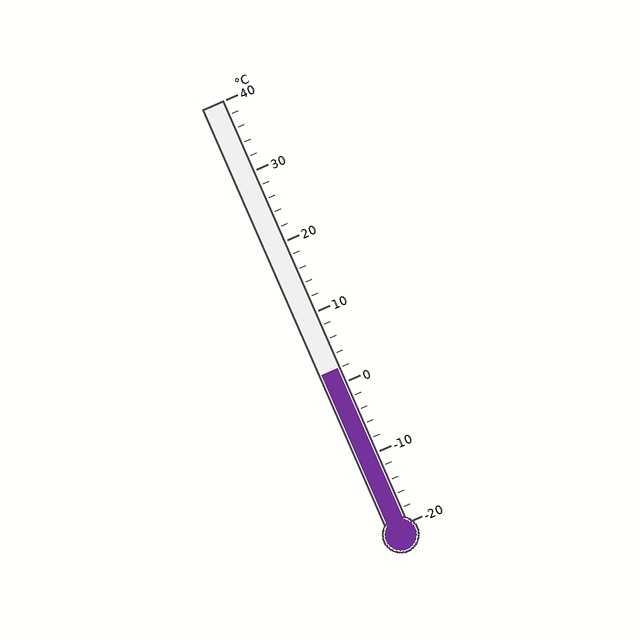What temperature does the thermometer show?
The thermometer shows approximately 2°C.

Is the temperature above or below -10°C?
The temperature is above -10°C.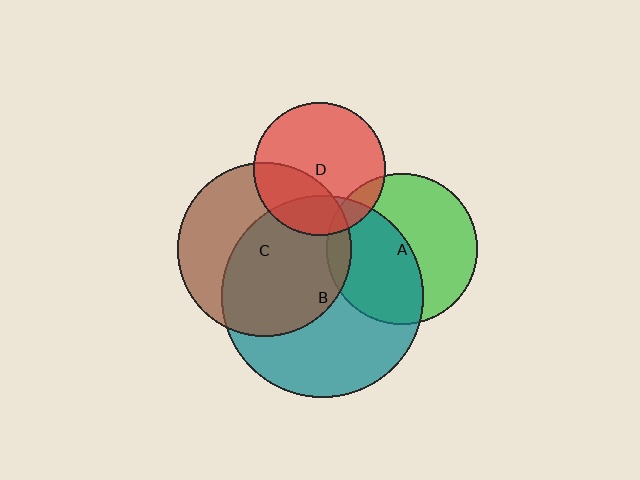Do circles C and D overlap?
Yes.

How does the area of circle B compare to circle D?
Approximately 2.3 times.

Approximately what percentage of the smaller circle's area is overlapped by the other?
Approximately 30%.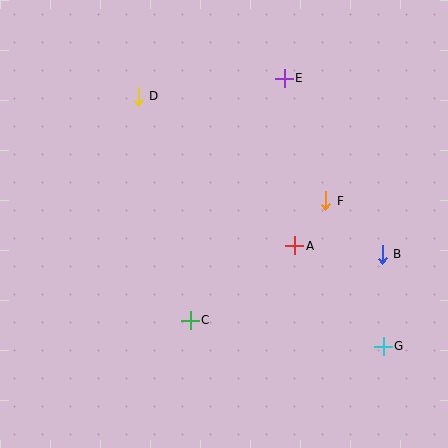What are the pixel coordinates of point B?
Point B is at (382, 254).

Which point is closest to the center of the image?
Point A at (295, 246) is closest to the center.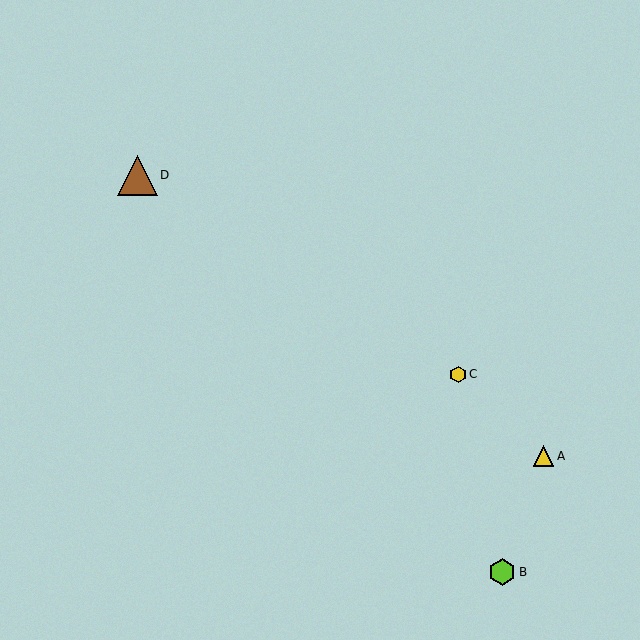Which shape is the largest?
The brown triangle (labeled D) is the largest.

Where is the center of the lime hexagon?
The center of the lime hexagon is at (502, 572).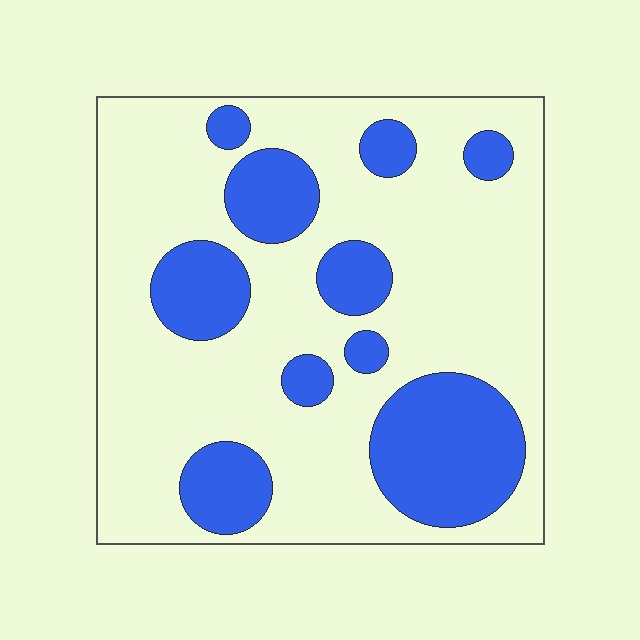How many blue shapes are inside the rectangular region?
10.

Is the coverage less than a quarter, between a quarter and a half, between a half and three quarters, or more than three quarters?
Between a quarter and a half.